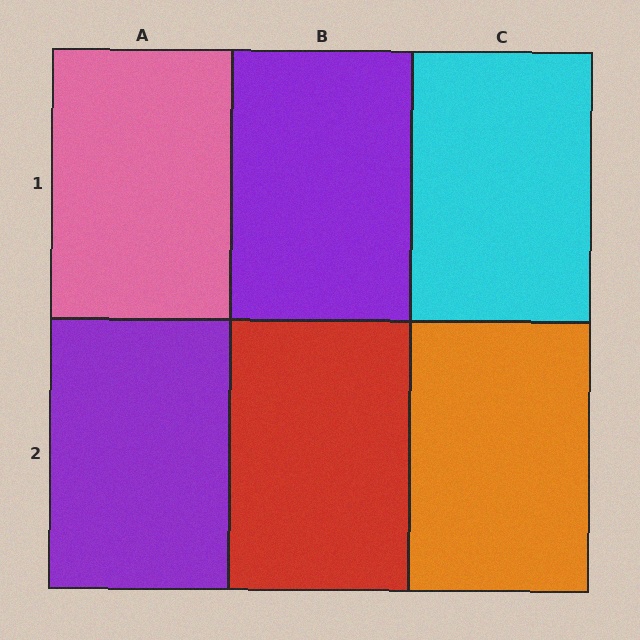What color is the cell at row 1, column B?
Purple.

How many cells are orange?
1 cell is orange.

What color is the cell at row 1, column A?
Pink.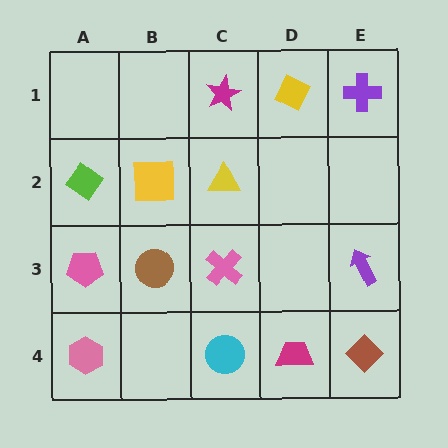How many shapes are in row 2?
3 shapes.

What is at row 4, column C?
A cyan circle.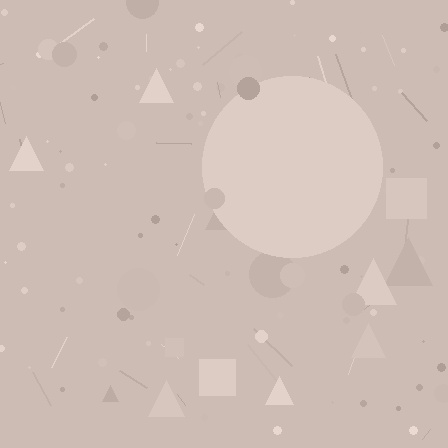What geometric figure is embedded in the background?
A circle is embedded in the background.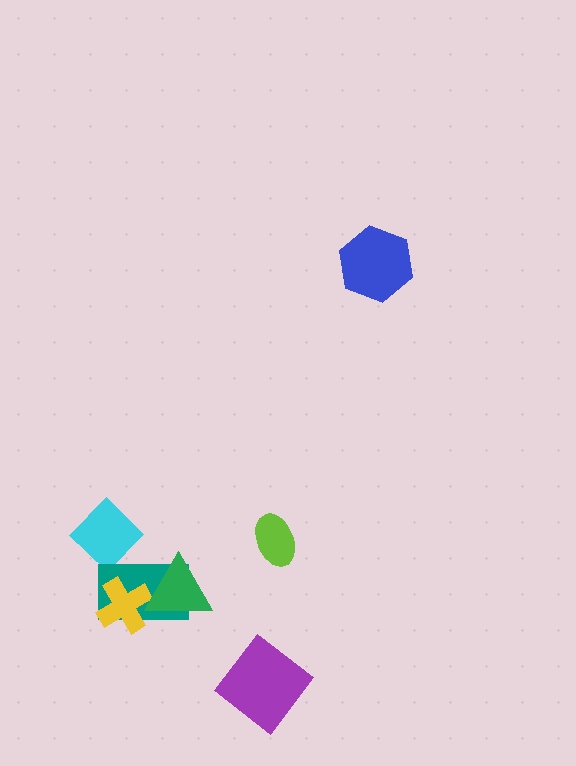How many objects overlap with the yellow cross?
2 objects overlap with the yellow cross.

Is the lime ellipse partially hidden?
No, no other shape covers it.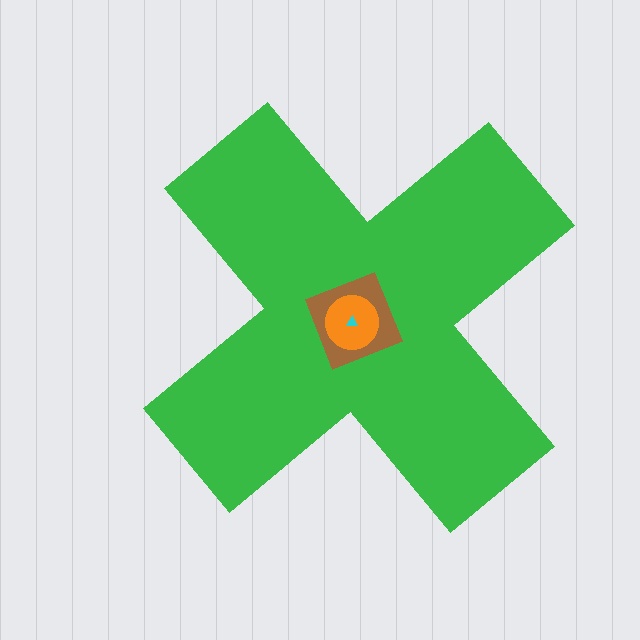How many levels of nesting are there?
4.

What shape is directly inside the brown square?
The orange circle.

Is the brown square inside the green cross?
Yes.